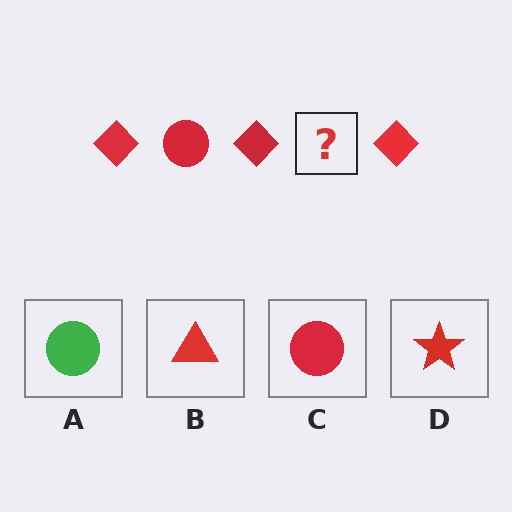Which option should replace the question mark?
Option C.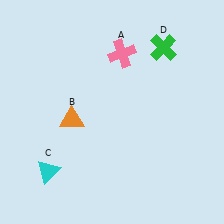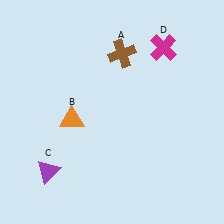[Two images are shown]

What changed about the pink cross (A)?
In Image 1, A is pink. In Image 2, it changed to brown.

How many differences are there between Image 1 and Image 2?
There are 3 differences between the two images.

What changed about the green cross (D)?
In Image 1, D is green. In Image 2, it changed to magenta.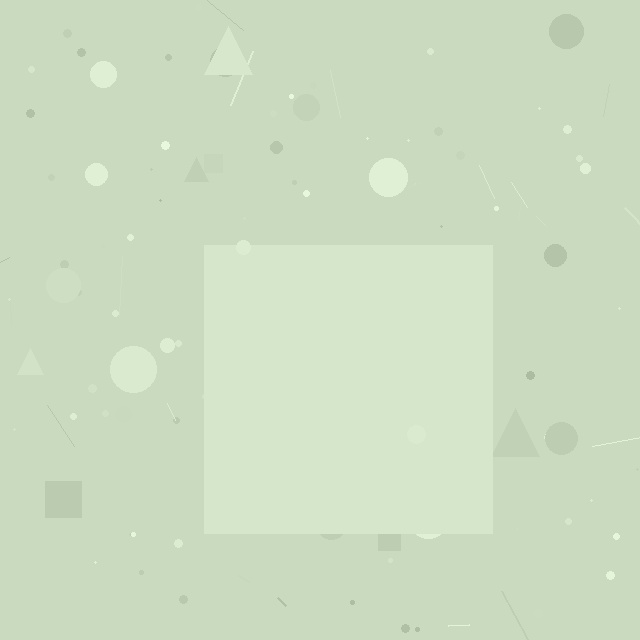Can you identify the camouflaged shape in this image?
The camouflaged shape is a square.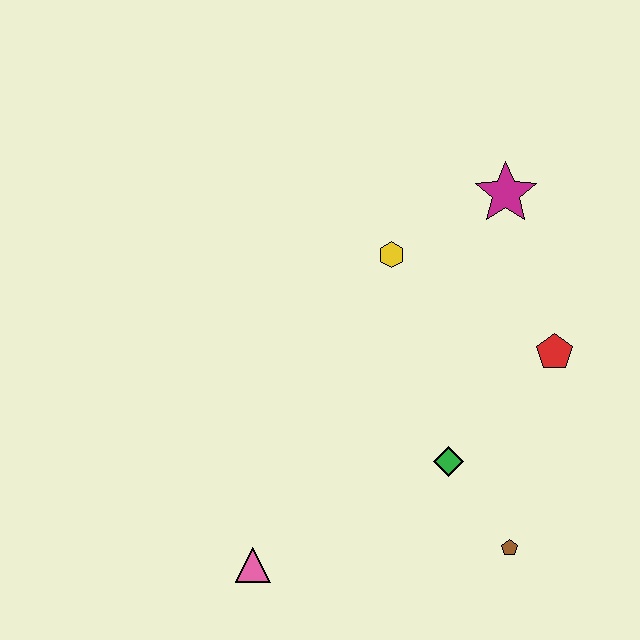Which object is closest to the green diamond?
The brown pentagon is closest to the green diamond.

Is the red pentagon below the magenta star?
Yes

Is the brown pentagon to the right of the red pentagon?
No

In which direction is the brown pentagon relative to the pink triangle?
The brown pentagon is to the right of the pink triangle.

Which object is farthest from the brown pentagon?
The magenta star is farthest from the brown pentagon.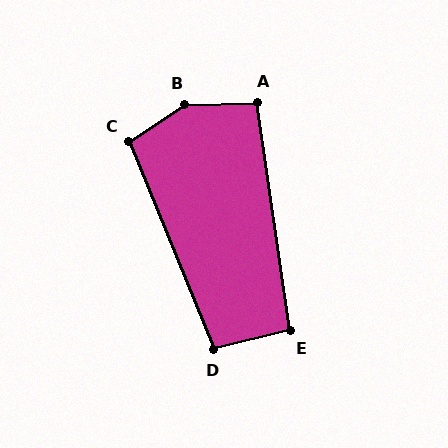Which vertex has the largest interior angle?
B, at approximately 148 degrees.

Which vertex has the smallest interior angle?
E, at approximately 95 degrees.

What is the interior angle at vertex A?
Approximately 97 degrees (obtuse).